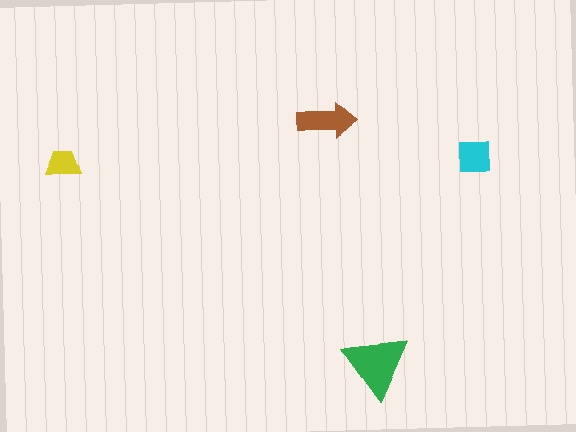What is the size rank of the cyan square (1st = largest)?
3rd.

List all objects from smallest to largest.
The yellow trapezoid, the cyan square, the brown arrow, the green triangle.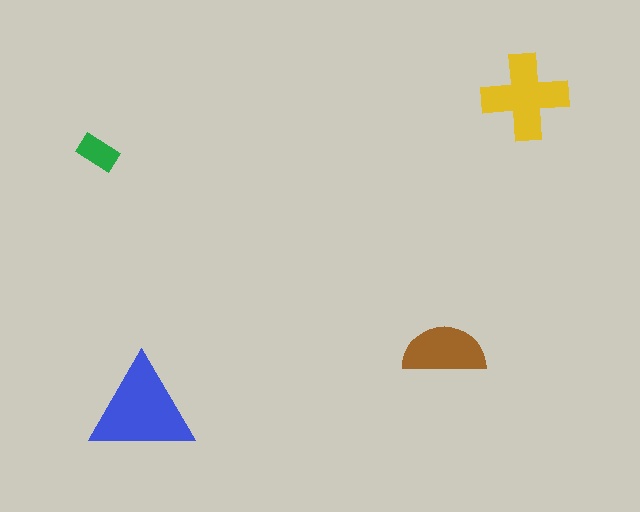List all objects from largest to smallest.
The blue triangle, the yellow cross, the brown semicircle, the green rectangle.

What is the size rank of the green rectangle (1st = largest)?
4th.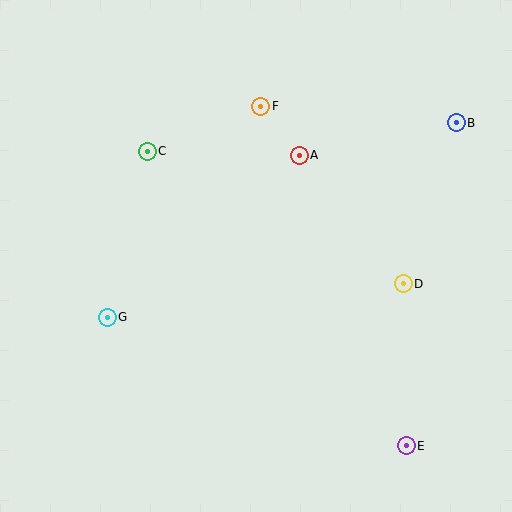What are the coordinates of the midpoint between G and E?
The midpoint between G and E is at (257, 382).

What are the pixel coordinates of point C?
Point C is at (147, 151).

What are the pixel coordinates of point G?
Point G is at (107, 317).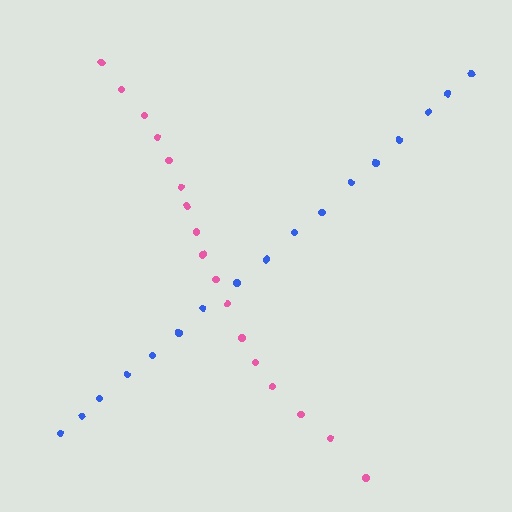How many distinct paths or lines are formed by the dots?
There are 2 distinct paths.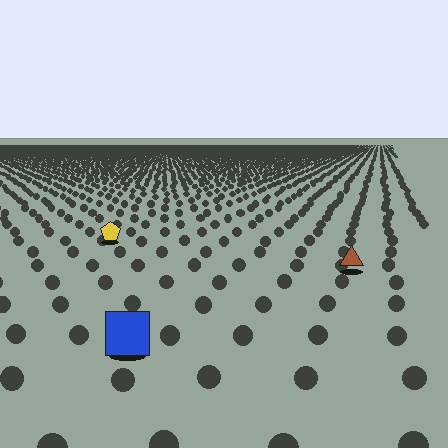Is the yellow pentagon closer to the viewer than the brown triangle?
No. The brown triangle is closer — you can tell from the texture gradient: the ground texture is coarser near it.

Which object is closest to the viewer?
The blue square is closest. The texture marks near it are larger and more spread out.